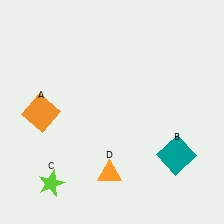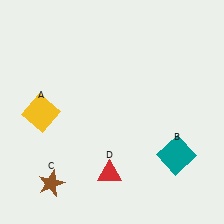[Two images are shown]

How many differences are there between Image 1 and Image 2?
There are 3 differences between the two images.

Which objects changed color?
A changed from orange to yellow. C changed from lime to brown. D changed from orange to red.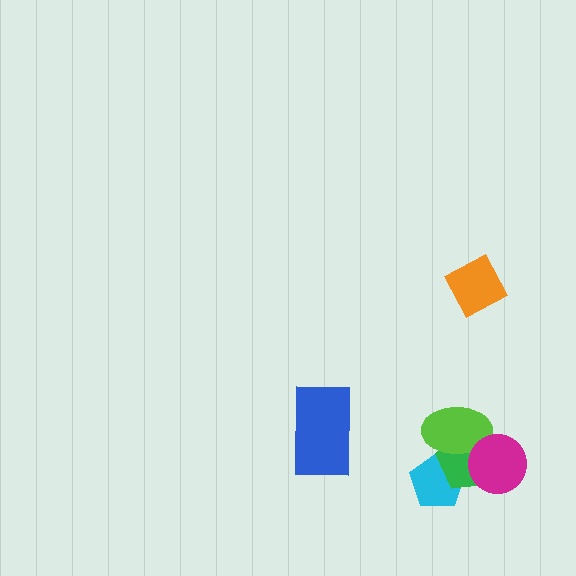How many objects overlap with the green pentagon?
3 objects overlap with the green pentagon.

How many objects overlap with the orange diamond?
0 objects overlap with the orange diamond.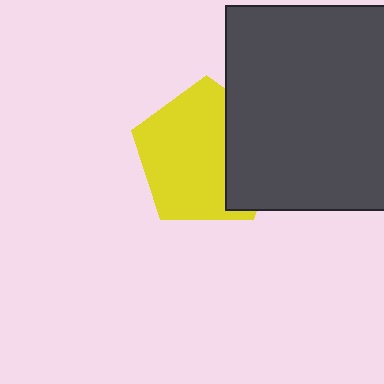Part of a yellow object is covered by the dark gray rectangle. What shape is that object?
It is a pentagon.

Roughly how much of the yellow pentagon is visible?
Most of it is visible (roughly 68%).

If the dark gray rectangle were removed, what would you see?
You would see the complete yellow pentagon.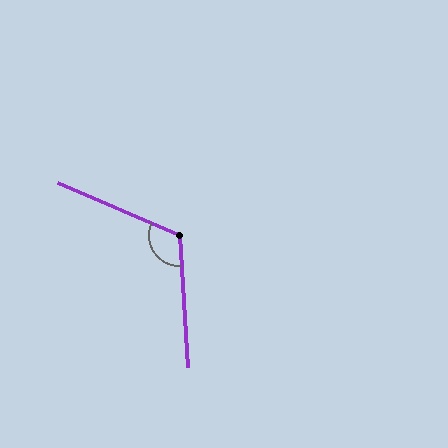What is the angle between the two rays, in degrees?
Approximately 116 degrees.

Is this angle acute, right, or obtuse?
It is obtuse.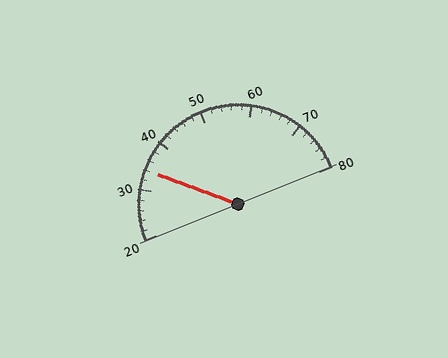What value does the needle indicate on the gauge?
The needle indicates approximately 34.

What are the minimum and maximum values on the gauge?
The gauge ranges from 20 to 80.